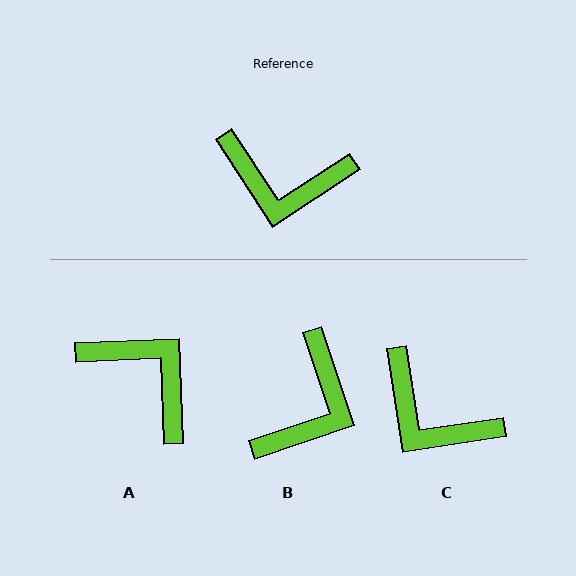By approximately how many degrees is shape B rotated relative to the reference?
Approximately 75 degrees counter-clockwise.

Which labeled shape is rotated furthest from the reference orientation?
A, about 149 degrees away.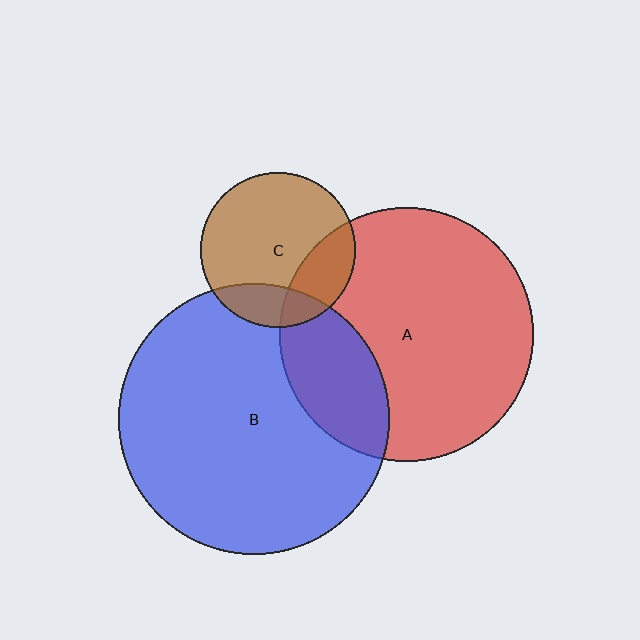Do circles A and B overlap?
Yes.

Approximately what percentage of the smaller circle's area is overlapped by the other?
Approximately 25%.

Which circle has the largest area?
Circle B (blue).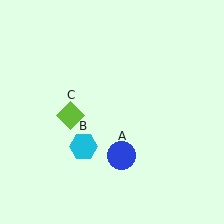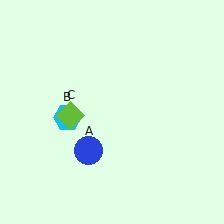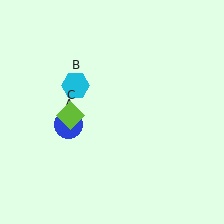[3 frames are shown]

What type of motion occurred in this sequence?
The blue circle (object A), cyan hexagon (object B) rotated clockwise around the center of the scene.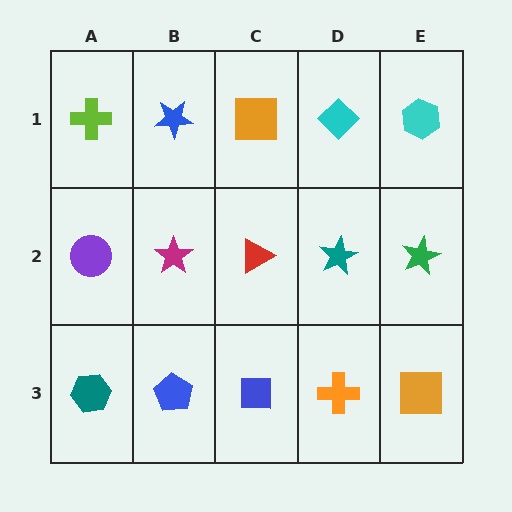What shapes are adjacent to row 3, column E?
A green star (row 2, column E), an orange cross (row 3, column D).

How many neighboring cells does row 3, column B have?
3.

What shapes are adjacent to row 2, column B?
A blue star (row 1, column B), a blue pentagon (row 3, column B), a purple circle (row 2, column A), a red triangle (row 2, column C).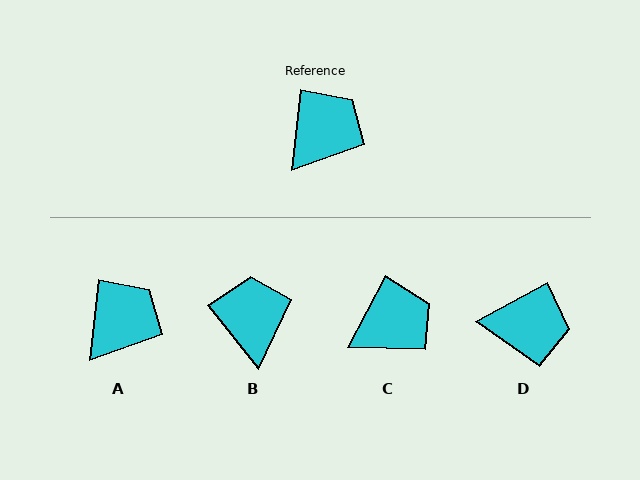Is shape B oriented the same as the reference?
No, it is off by about 45 degrees.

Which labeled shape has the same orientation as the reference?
A.